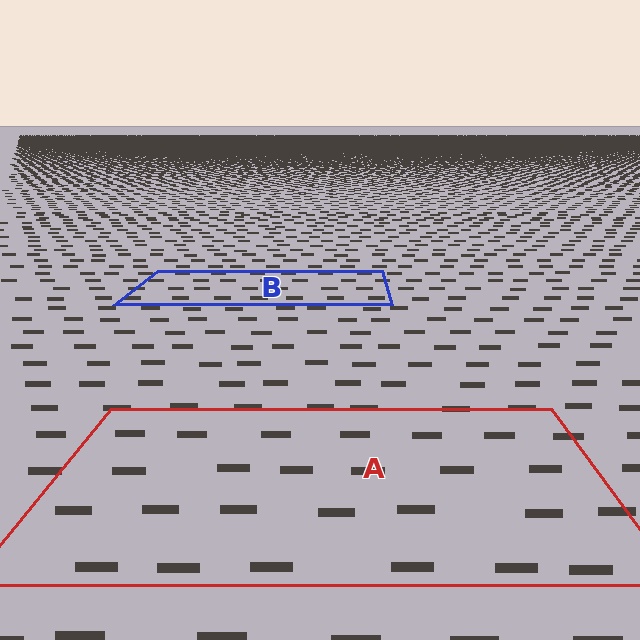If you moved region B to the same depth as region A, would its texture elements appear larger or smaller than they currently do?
They would appear larger. At a closer depth, the same texture elements are projected at a bigger on-screen size.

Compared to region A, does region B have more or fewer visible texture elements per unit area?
Region B has more texture elements per unit area — they are packed more densely because it is farther away.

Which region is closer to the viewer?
Region A is closer. The texture elements there are larger and more spread out.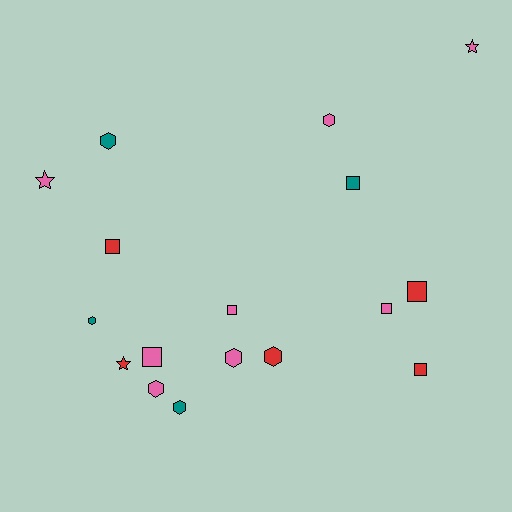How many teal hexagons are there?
There are 3 teal hexagons.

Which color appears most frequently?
Pink, with 8 objects.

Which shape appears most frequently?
Hexagon, with 7 objects.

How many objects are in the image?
There are 17 objects.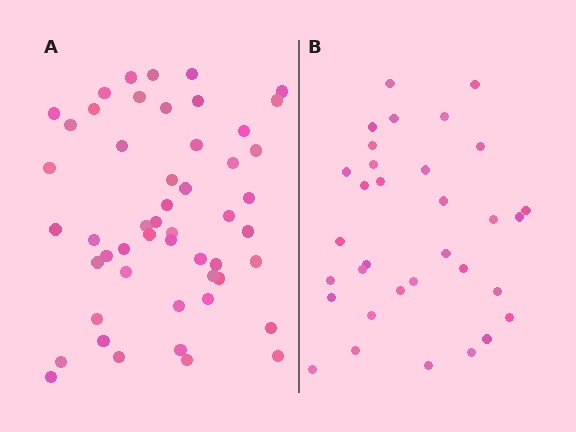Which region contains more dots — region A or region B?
Region A (the left region) has more dots.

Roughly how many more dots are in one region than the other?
Region A has approximately 20 more dots than region B.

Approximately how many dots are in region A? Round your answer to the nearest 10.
About 50 dots. (The exact count is 51, which rounds to 50.)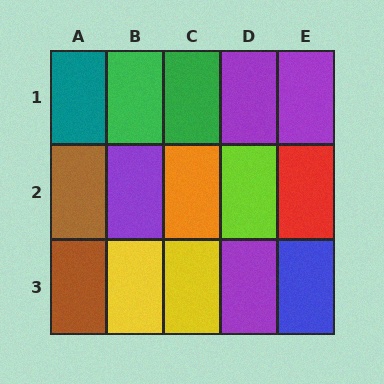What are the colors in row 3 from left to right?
Brown, yellow, yellow, purple, blue.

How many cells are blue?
1 cell is blue.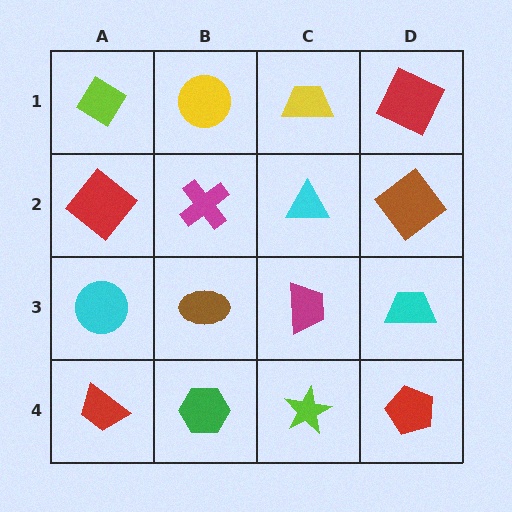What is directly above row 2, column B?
A yellow circle.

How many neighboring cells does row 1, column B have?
3.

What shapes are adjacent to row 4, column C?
A magenta trapezoid (row 3, column C), a green hexagon (row 4, column B), a red pentagon (row 4, column D).